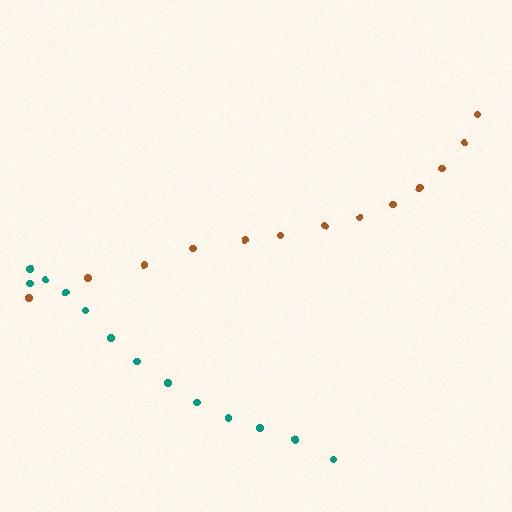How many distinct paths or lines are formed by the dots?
There are 2 distinct paths.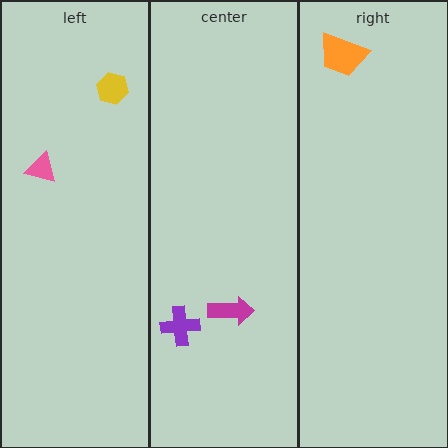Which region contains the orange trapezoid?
The right region.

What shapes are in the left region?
The yellow hexagon, the pink triangle.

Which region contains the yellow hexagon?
The left region.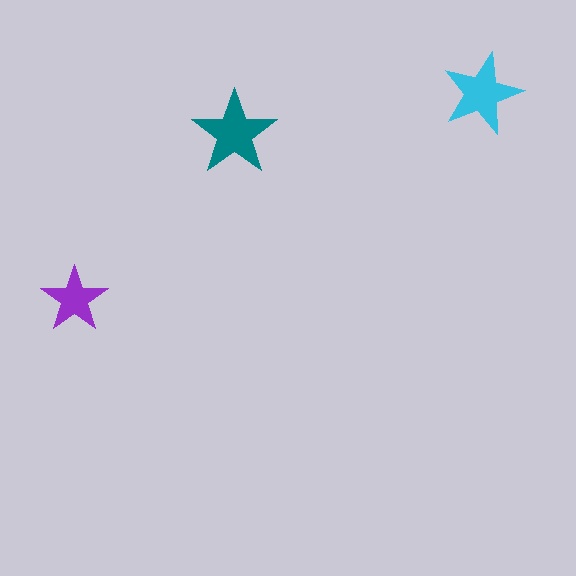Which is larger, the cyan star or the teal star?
The teal one.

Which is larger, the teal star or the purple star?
The teal one.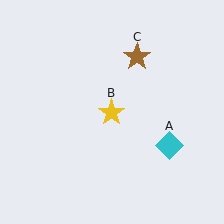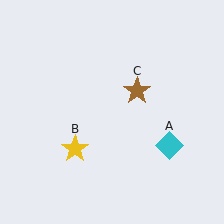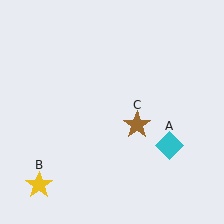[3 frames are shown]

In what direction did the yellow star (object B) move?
The yellow star (object B) moved down and to the left.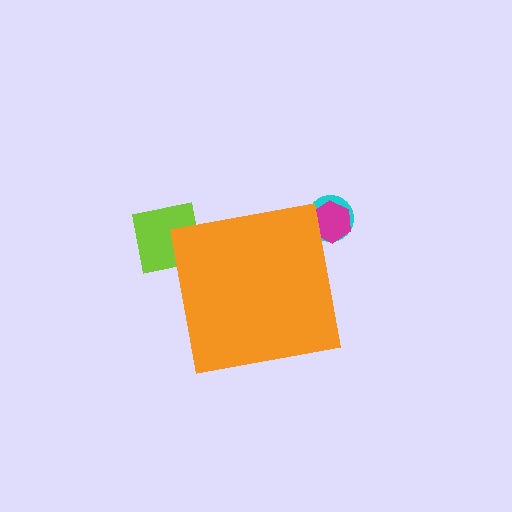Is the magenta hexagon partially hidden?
Yes, the magenta hexagon is partially hidden behind the orange square.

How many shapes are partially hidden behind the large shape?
3 shapes are partially hidden.